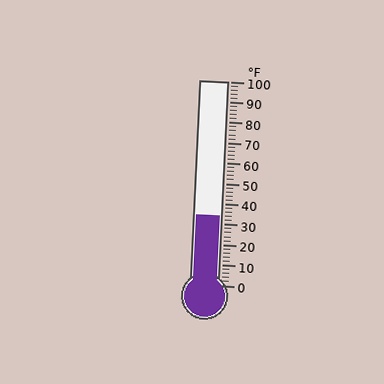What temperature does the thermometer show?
The thermometer shows approximately 34°F.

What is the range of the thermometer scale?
The thermometer scale ranges from 0°F to 100°F.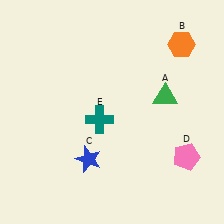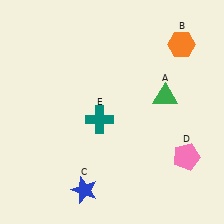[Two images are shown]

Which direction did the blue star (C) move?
The blue star (C) moved down.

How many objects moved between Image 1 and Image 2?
1 object moved between the two images.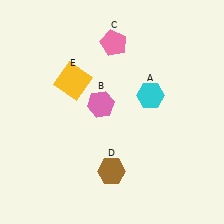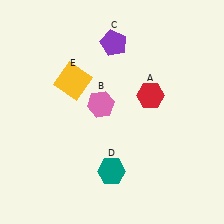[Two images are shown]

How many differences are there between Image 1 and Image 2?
There are 3 differences between the two images.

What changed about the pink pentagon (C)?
In Image 1, C is pink. In Image 2, it changed to purple.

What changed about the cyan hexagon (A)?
In Image 1, A is cyan. In Image 2, it changed to red.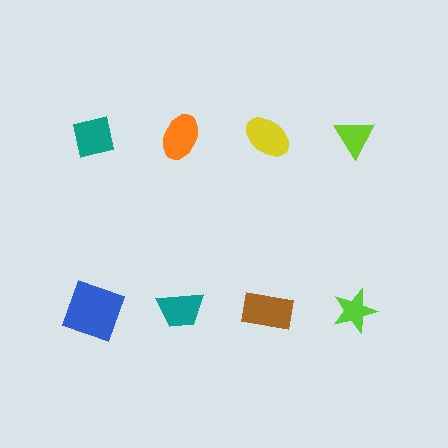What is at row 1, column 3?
A yellow ellipse.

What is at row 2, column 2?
A teal trapezoid.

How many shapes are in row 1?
4 shapes.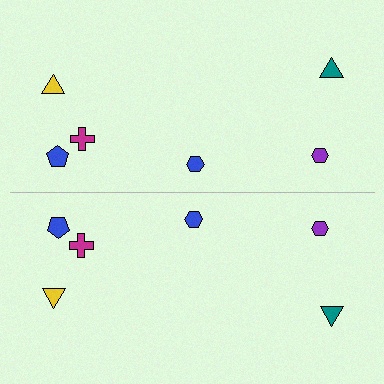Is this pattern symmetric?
Yes, this pattern has bilateral (reflection) symmetry.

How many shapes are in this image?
There are 12 shapes in this image.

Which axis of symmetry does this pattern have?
The pattern has a horizontal axis of symmetry running through the center of the image.